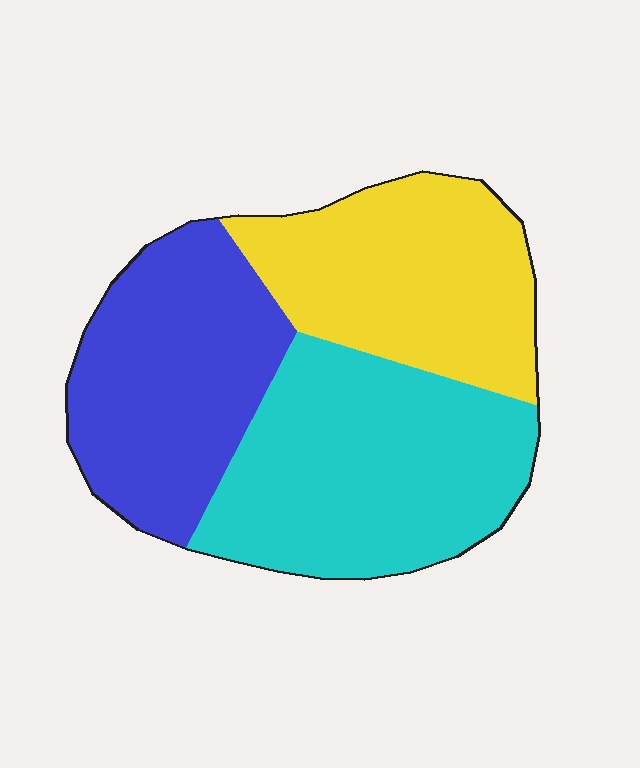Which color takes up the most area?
Cyan, at roughly 40%.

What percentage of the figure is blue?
Blue covers around 30% of the figure.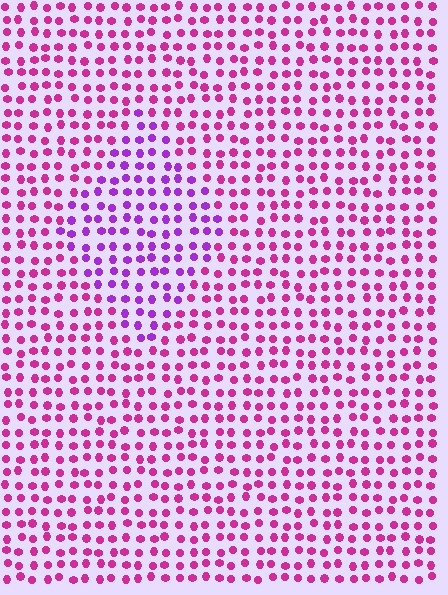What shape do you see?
I see a diamond.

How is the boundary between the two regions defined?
The boundary is defined purely by a slight shift in hue (about 36 degrees). Spacing, size, and orientation are identical on both sides.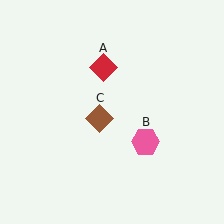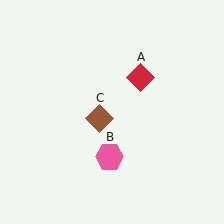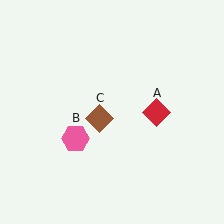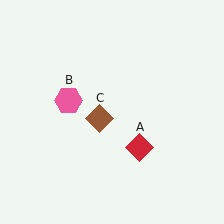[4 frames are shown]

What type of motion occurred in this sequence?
The red diamond (object A), pink hexagon (object B) rotated clockwise around the center of the scene.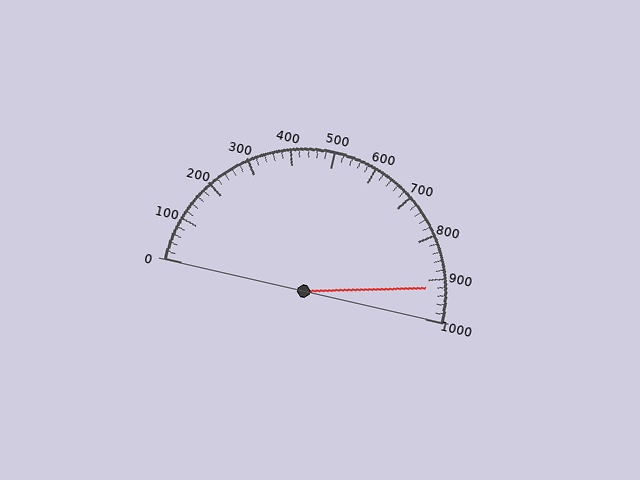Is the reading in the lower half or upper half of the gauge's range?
The reading is in the upper half of the range (0 to 1000).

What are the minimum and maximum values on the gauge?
The gauge ranges from 0 to 1000.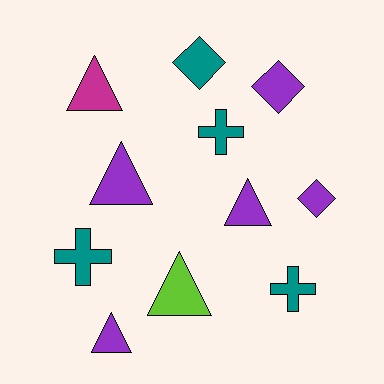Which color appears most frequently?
Purple, with 5 objects.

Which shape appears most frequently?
Triangle, with 5 objects.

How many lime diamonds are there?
There are no lime diamonds.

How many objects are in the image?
There are 11 objects.